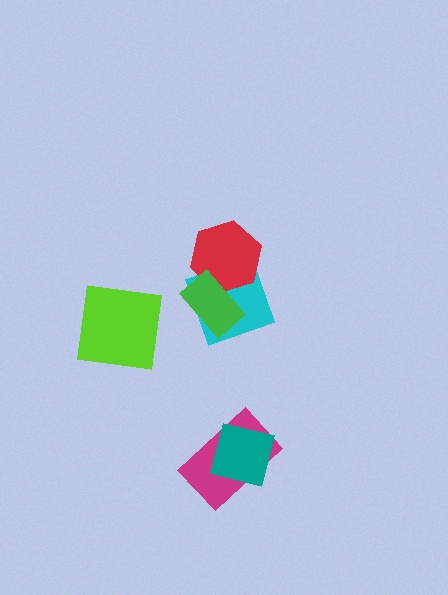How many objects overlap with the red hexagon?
2 objects overlap with the red hexagon.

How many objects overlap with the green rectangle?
2 objects overlap with the green rectangle.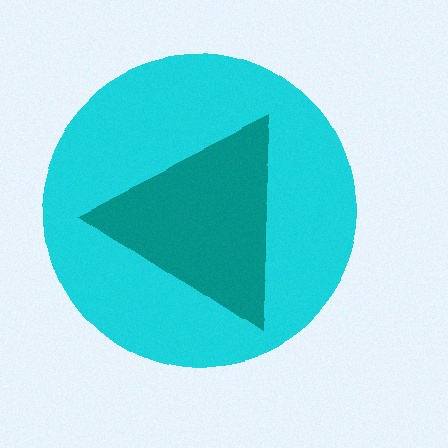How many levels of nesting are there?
2.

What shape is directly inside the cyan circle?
The teal triangle.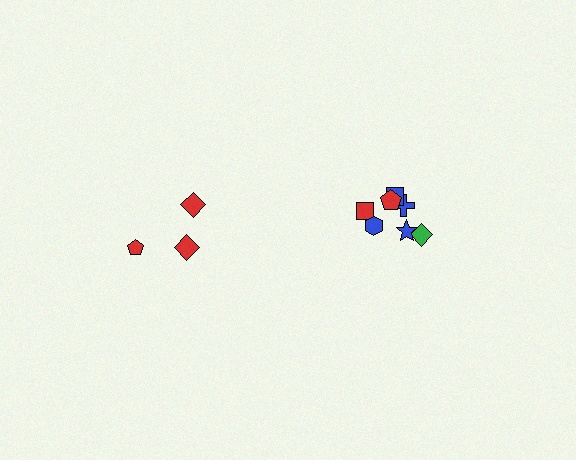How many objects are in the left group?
There are 3 objects.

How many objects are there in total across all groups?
There are 10 objects.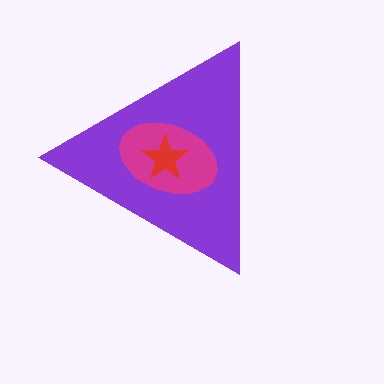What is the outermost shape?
The purple triangle.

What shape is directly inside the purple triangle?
The magenta ellipse.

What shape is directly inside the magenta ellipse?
The red star.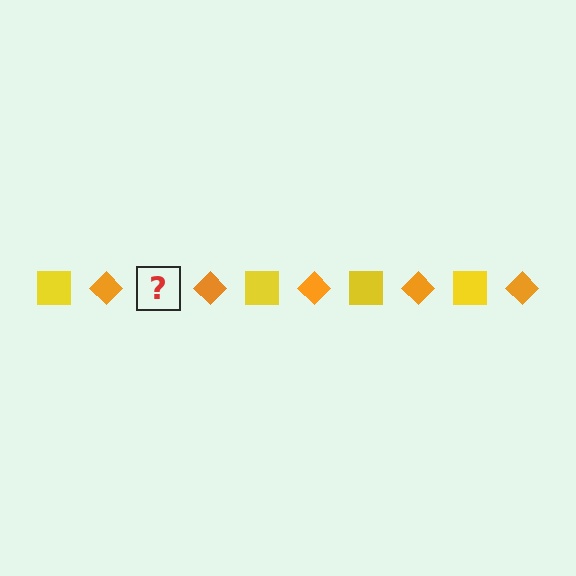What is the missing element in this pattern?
The missing element is a yellow square.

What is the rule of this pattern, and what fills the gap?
The rule is that the pattern alternates between yellow square and orange diamond. The gap should be filled with a yellow square.